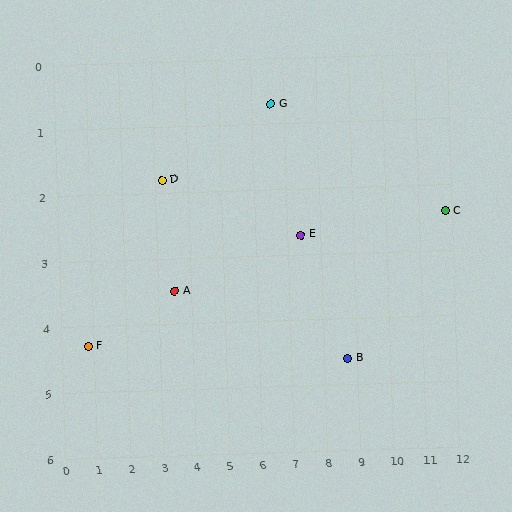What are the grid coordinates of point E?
Point E is at approximately (7.4, 2.7).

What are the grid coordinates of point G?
Point G is at approximately (6.6, 0.7).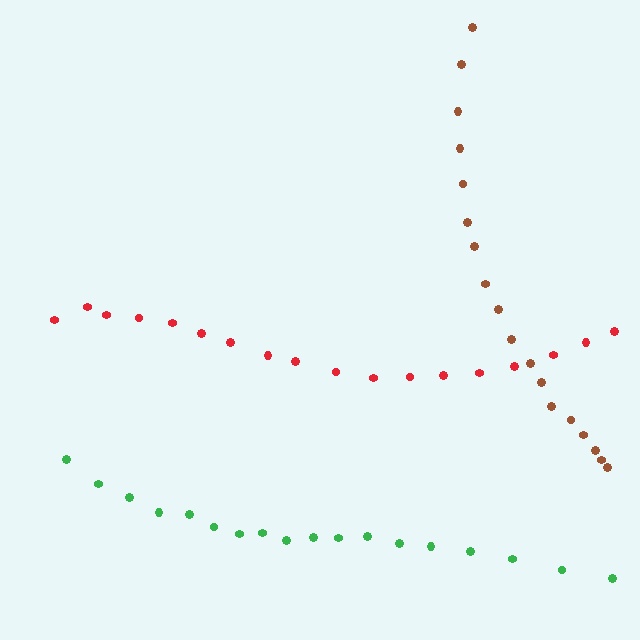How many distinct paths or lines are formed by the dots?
There are 3 distinct paths.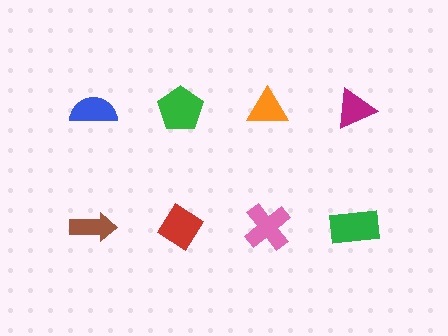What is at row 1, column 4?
A magenta triangle.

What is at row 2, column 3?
A pink cross.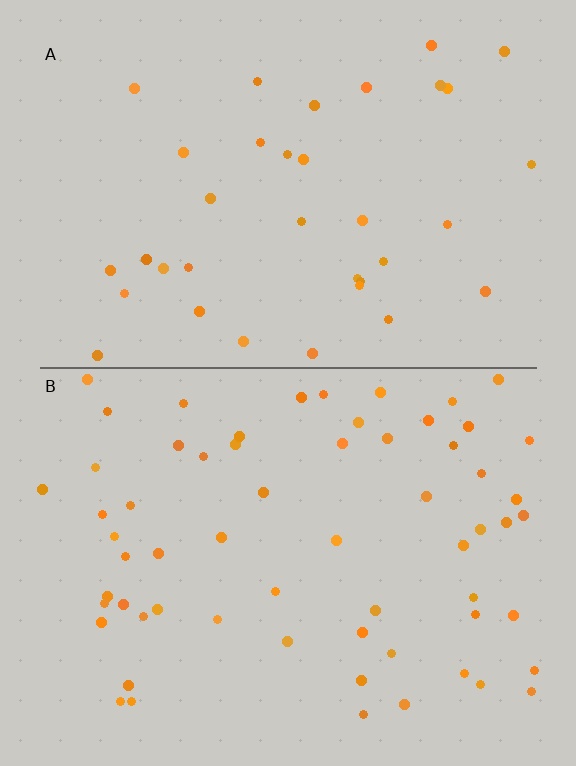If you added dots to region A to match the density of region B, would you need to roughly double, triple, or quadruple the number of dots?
Approximately double.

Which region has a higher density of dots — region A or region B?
B (the bottom).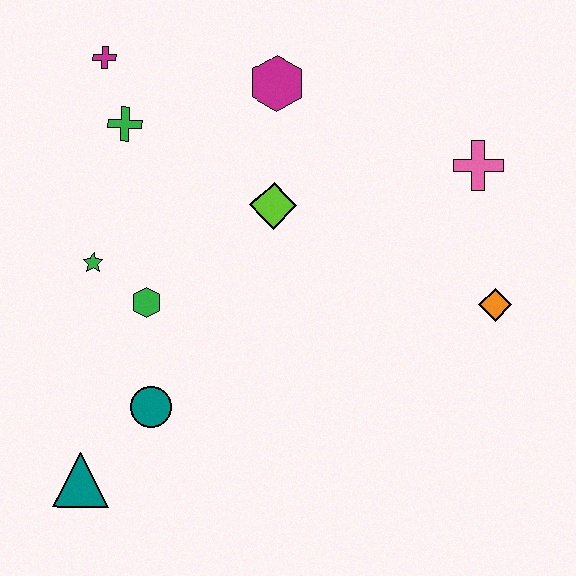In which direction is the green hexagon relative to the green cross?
The green hexagon is below the green cross.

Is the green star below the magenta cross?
Yes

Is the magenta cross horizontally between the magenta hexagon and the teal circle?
No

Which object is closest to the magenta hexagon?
The lime diamond is closest to the magenta hexagon.